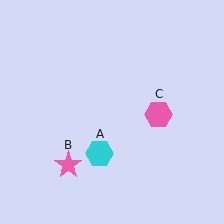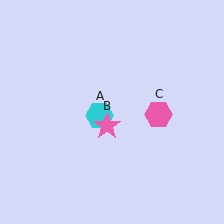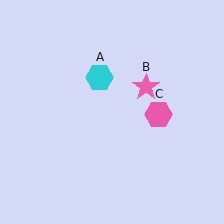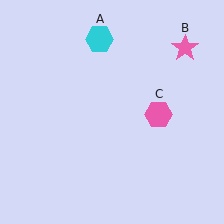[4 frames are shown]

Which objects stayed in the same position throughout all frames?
Pink hexagon (object C) remained stationary.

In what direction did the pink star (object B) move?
The pink star (object B) moved up and to the right.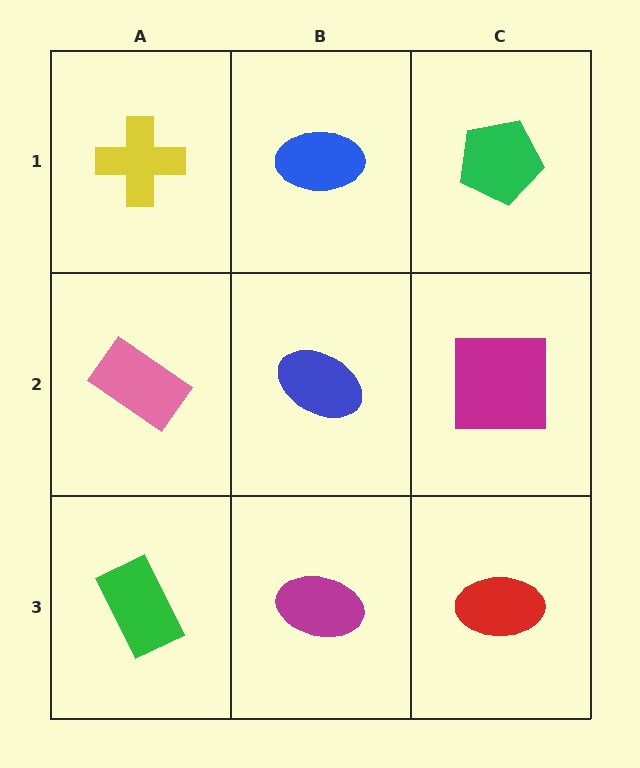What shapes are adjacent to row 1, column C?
A magenta square (row 2, column C), a blue ellipse (row 1, column B).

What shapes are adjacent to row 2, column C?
A green pentagon (row 1, column C), a red ellipse (row 3, column C), a blue ellipse (row 2, column B).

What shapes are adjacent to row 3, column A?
A pink rectangle (row 2, column A), a magenta ellipse (row 3, column B).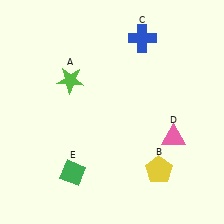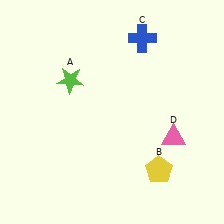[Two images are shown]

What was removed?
The green diamond (E) was removed in Image 2.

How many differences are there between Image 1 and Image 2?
There is 1 difference between the two images.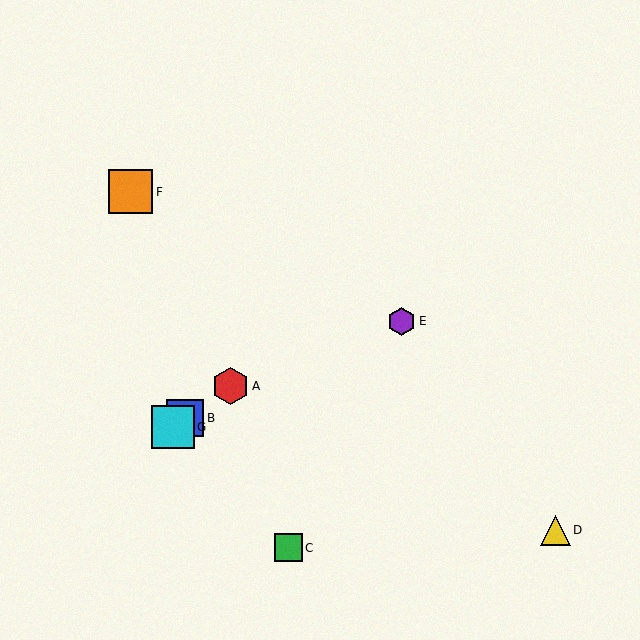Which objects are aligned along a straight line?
Objects A, B, G are aligned along a straight line.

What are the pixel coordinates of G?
Object G is at (173, 427).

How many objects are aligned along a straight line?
3 objects (A, B, G) are aligned along a straight line.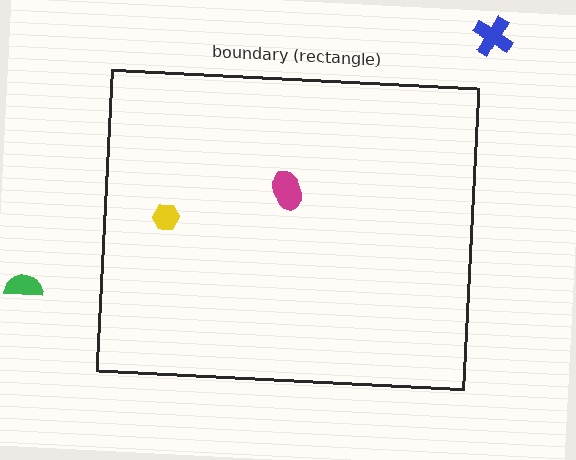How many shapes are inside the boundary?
2 inside, 2 outside.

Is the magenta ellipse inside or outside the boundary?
Inside.